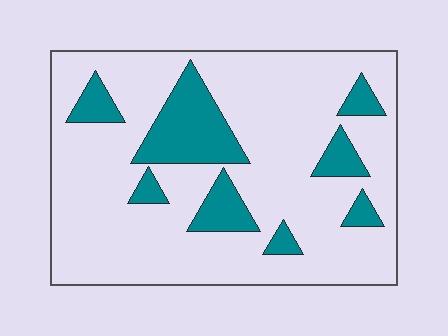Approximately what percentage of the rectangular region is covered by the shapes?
Approximately 20%.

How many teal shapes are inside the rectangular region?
8.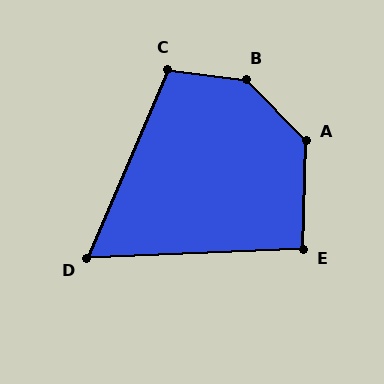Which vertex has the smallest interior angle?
D, at approximately 64 degrees.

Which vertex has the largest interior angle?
B, at approximately 141 degrees.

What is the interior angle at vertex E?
Approximately 94 degrees (approximately right).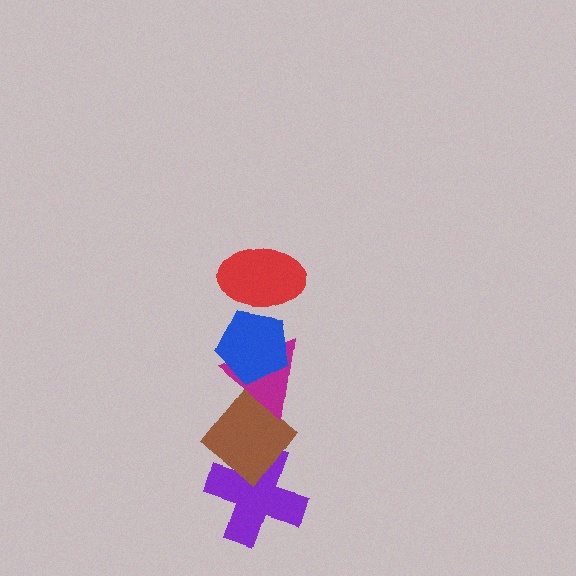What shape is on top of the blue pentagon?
The red ellipse is on top of the blue pentagon.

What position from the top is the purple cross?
The purple cross is 5th from the top.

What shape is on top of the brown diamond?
The magenta triangle is on top of the brown diamond.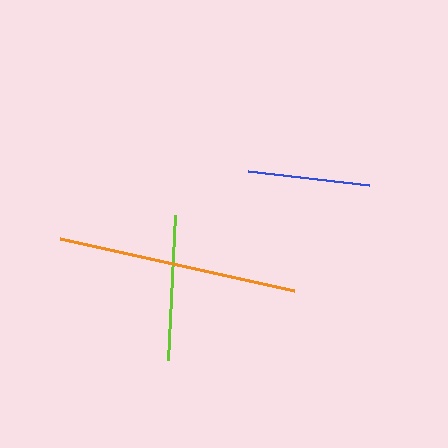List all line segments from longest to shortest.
From longest to shortest: orange, lime, blue.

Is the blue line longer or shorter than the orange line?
The orange line is longer than the blue line.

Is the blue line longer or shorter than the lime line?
The lime line is longer than the blue line.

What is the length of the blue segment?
The blue segment is approximately 122 pixels long.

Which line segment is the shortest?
The blue line is the shortest at approximately 122 pixels.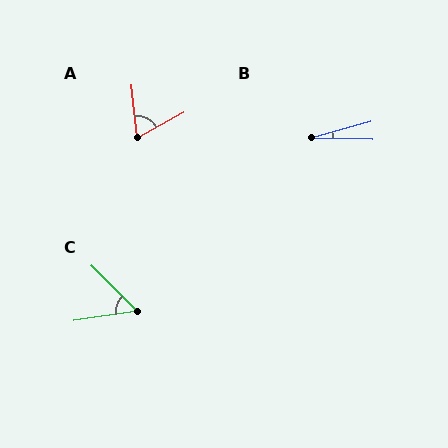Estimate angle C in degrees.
Approximately 54 degrees.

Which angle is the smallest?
B, at approximately 16 degrees.